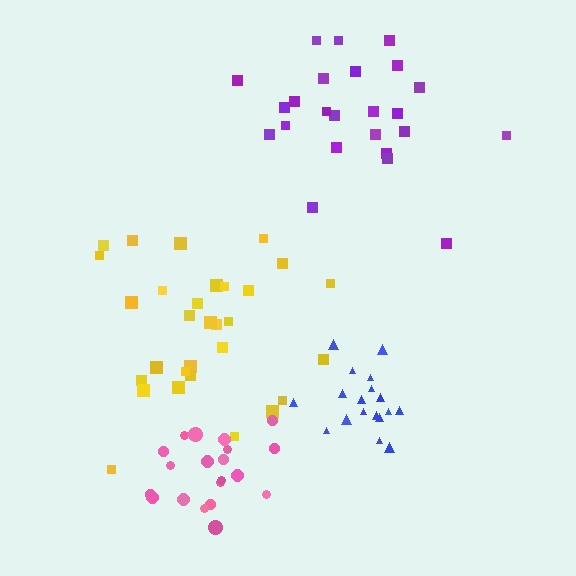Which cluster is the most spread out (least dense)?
Purple.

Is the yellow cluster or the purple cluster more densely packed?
Yellow.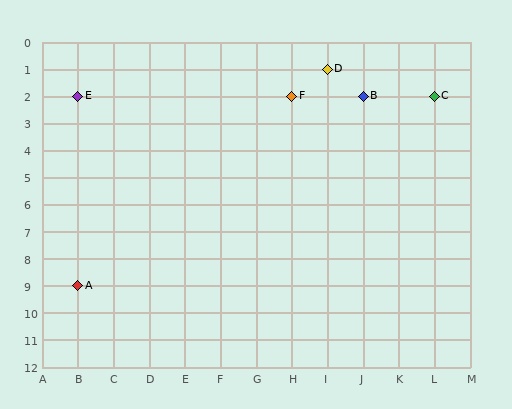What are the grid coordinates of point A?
Point A is at grid coordinates (B, 9).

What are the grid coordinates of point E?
Point E is at grid coordinates (B, 2).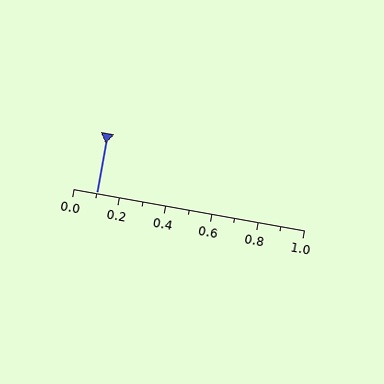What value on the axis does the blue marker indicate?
The marker indicates approximately 0.1.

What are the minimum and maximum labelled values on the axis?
The axis runs from 0.0 to 1.0.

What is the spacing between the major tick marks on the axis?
The major ticks are spaced 0.2 apart.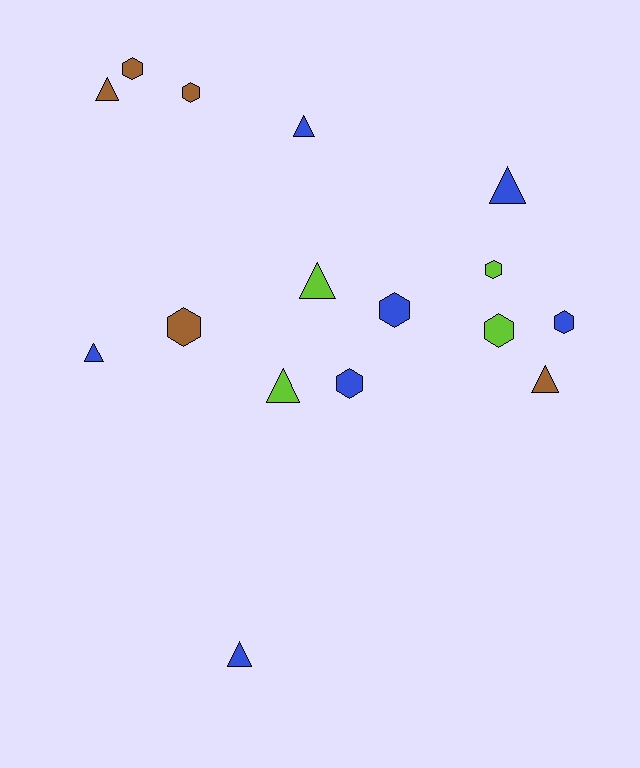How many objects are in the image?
There are 16 objects.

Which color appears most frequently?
Blue, with 7 objects.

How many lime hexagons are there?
There are 2 lime hexagons.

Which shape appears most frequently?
Triangle, with 8 objects.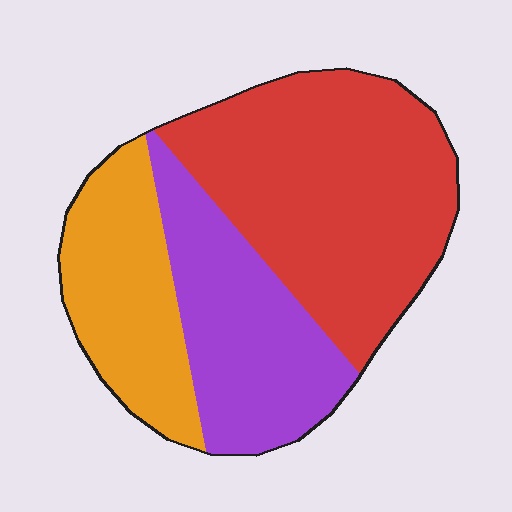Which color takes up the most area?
Red, at roughly 50%.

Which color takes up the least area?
Orange, at roughly 25%.